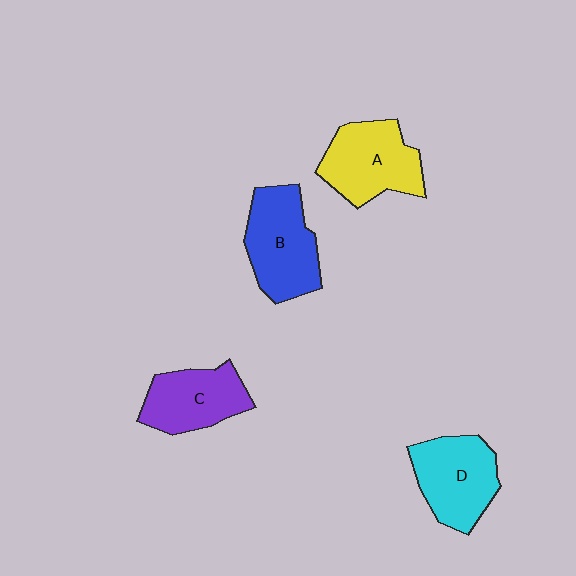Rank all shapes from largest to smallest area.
From largest to smallest: B (blue), A (yellow), D (cyan), C (purple).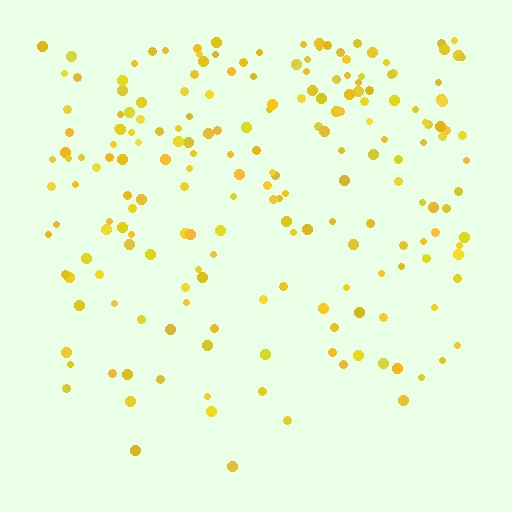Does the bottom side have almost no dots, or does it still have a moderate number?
Still a moderate number, just noticeably fewer than the top.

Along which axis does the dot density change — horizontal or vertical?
Vertical.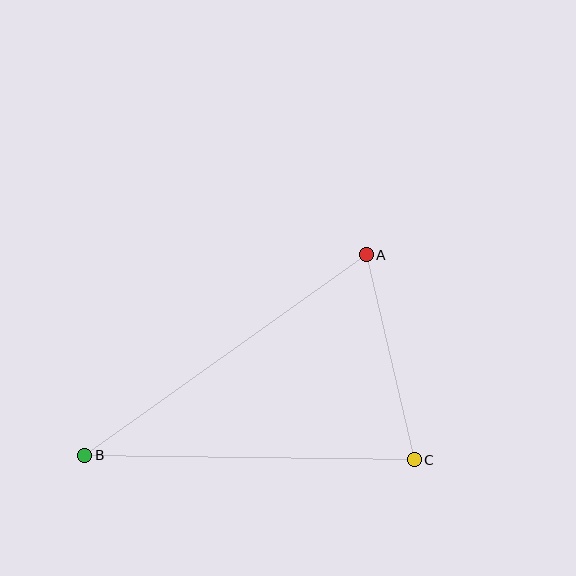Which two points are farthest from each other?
Points A and B are farthest from each other.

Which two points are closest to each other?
Points A and C are closest to each other.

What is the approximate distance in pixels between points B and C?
The distance between B and C is approximately 330 pixels.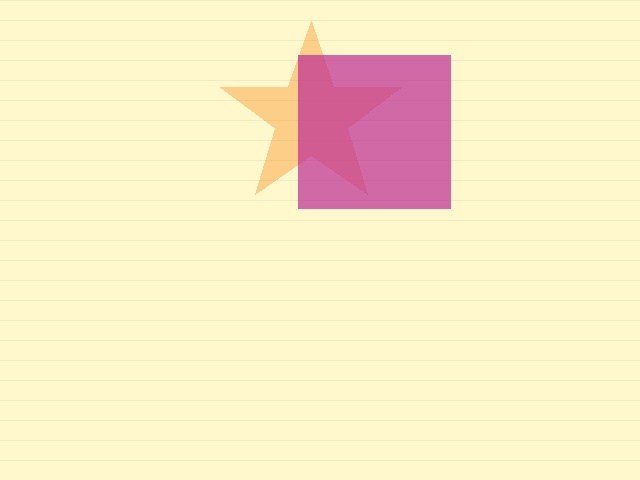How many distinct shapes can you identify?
There are 2 distinct shapes: an orange star, a magenta square.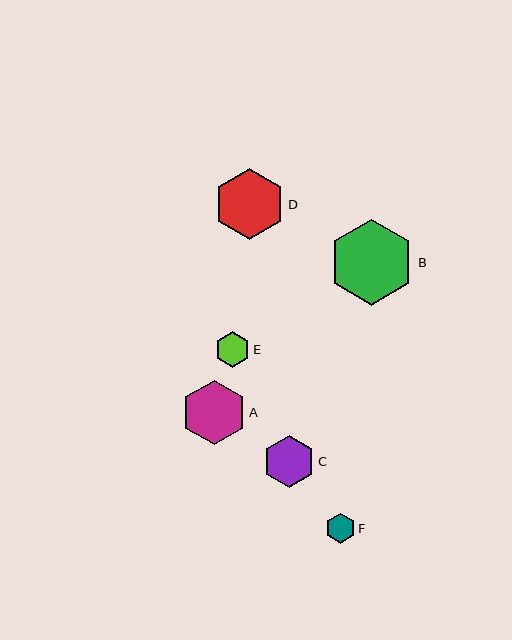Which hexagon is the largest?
Hexagon B is the largest with a size of approximately 86 pixels.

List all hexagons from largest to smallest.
From largest to smallest: B, D, A, C, E, F.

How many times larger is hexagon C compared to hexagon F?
Hexagon C is approximately 1.8 times the size of hexagon F.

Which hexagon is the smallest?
Hexagon F is the smallest with a size of approximately 30 pixels.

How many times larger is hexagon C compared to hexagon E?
Hexagon C is approximately 1.5 times the size of hexagon E.